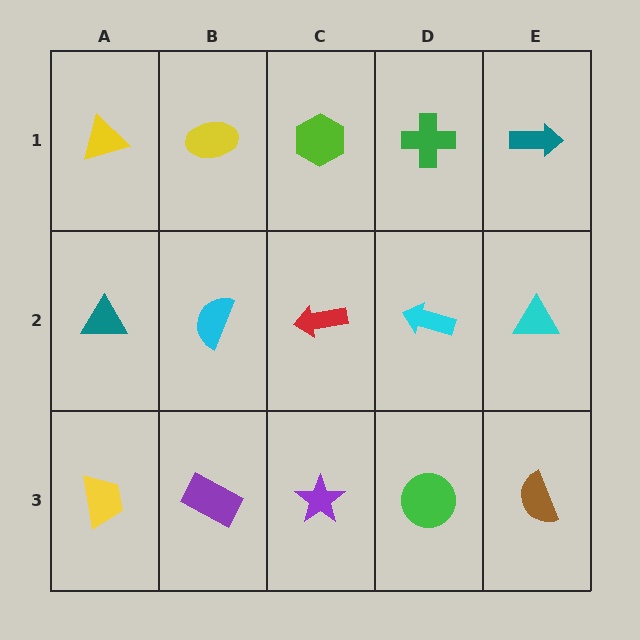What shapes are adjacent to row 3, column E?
A cyan triangle (row 2, column E), a green circle (row 3, column D).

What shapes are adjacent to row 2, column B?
A yellow ellipse (row 1, column B), a purple rectangle (row 3, column B), a teal triangle (row 2, column A), a red arrow (row 2, column C).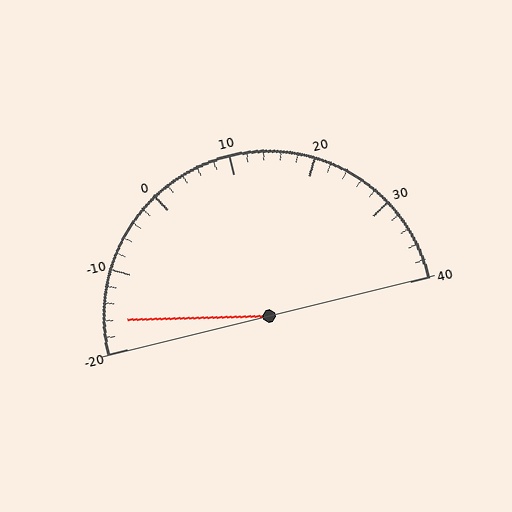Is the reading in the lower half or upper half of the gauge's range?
The reading is in the lower half of the range (-20 to 40).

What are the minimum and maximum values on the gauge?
The gauge ranges from -20 to 40.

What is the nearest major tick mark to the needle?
The nearest major tick mark is -20.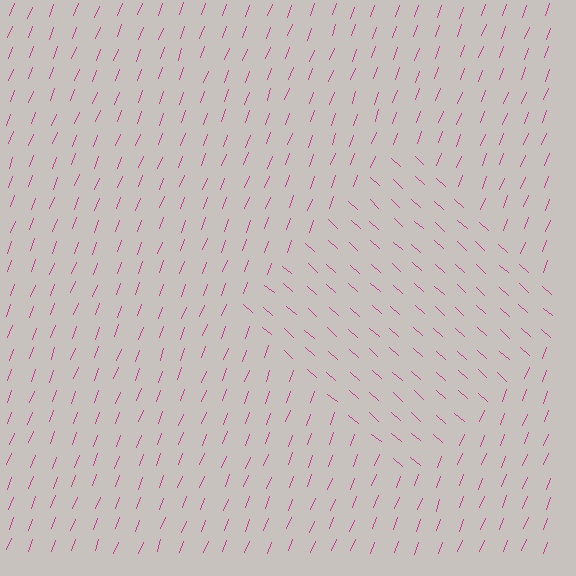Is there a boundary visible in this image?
Yes, there is a texture boundary formed by a change in line orientation.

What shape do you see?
I see a diamond.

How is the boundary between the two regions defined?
The boundary is defined purely by a change in line orientation (approximately 69 degrees difference). All lines are the same color and thickness.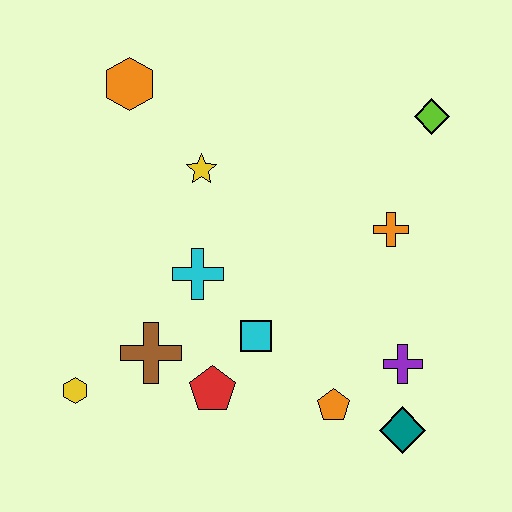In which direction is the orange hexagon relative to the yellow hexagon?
The orange hexagon is above the yellow hexagon.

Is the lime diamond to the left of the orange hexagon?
No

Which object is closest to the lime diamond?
The orange cross is closest to the lime diamond.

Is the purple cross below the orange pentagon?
No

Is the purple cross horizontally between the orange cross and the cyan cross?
No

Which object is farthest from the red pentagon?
The lime diamond is farthest from the red pentagon.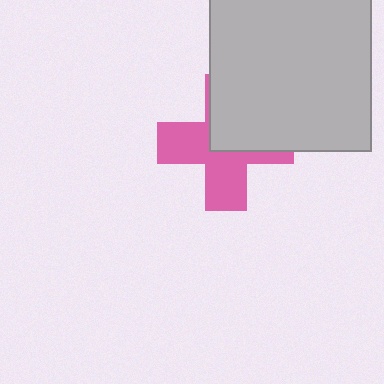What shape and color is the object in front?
The object in front is a light gray square.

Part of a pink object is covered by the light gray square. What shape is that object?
It is a cross.